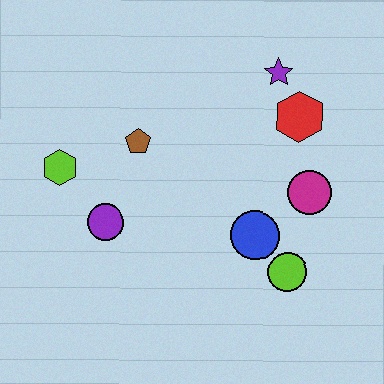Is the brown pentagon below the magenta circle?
No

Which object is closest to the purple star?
The red hexagon is closest to the purple star.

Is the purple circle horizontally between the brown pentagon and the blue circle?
No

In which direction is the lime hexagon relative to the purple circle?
The lime hexagon is above the purple circle.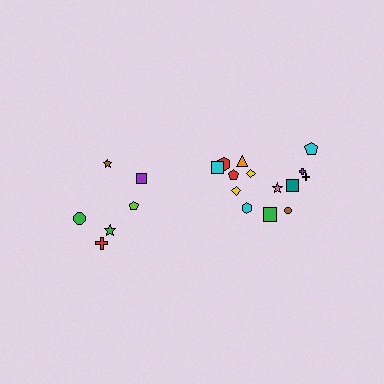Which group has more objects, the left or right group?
The right group.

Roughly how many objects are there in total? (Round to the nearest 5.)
Roughly 20 objects in total.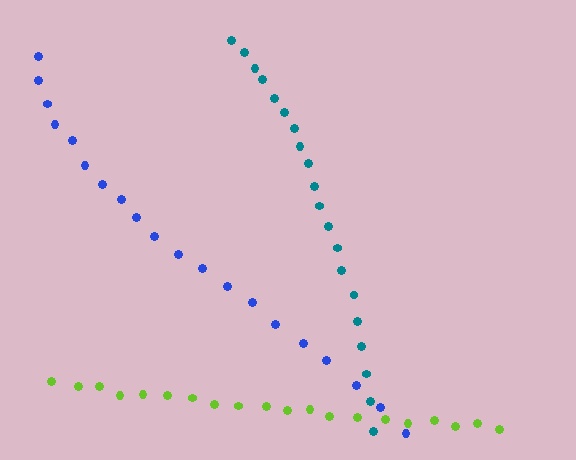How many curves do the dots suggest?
There are 3 distinct paths.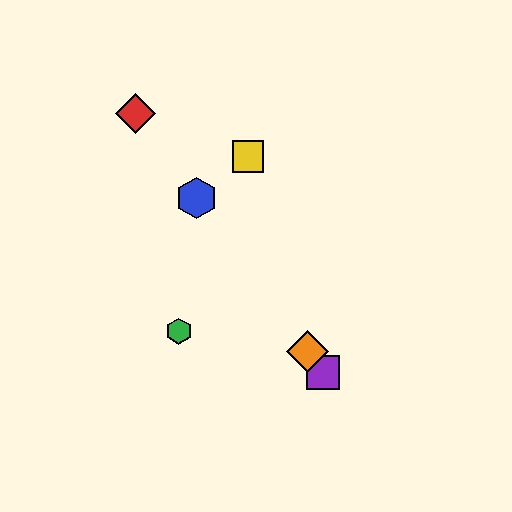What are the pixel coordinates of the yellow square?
The yellow square is at (248, 157).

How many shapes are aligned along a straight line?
4 shapes (the red diamond, the blue hexagon, the purple square, the orange diamond) are aligned along a straight line.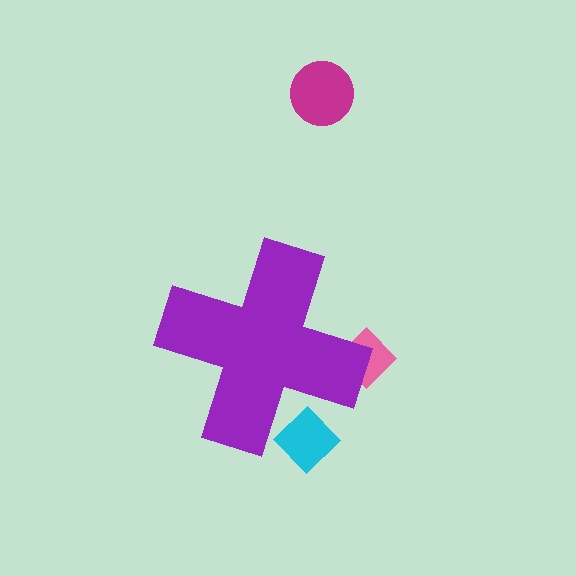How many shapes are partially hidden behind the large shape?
2 shapes are partially hidden.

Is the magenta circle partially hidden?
No, the magenta circle is fully visible.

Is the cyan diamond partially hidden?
Yes, the cyan diamond is partially hidden behind the purple cross.